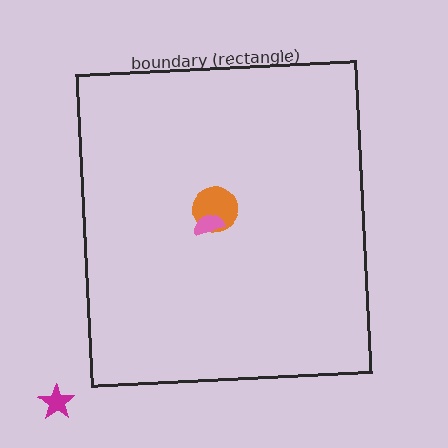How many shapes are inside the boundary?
2 inside, 1 outside.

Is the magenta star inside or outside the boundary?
Outside.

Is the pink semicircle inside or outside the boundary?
Inside.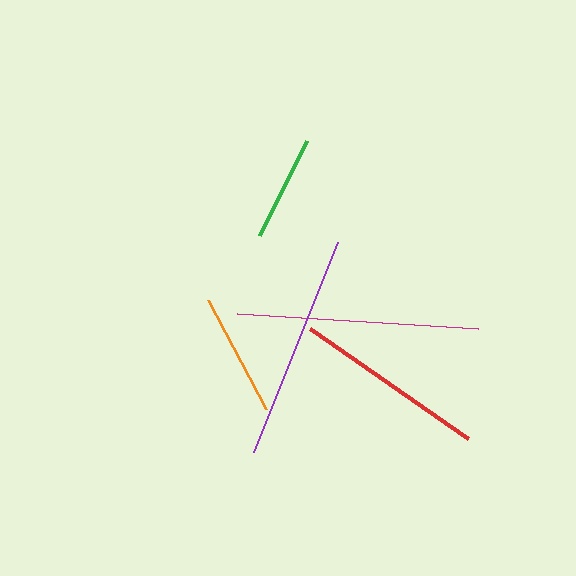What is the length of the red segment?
The red segment is approximately 193 pixels long.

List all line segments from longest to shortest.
From longest to shortest: magenta, purple, red, orange, green.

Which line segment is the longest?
The magenta line is the longest at approximately 242 pixels.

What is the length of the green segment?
The green segment is approximately 106 pixels long.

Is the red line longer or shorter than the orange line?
The red line is longer than the orange line.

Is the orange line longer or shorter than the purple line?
The purple line is longer than the orange line.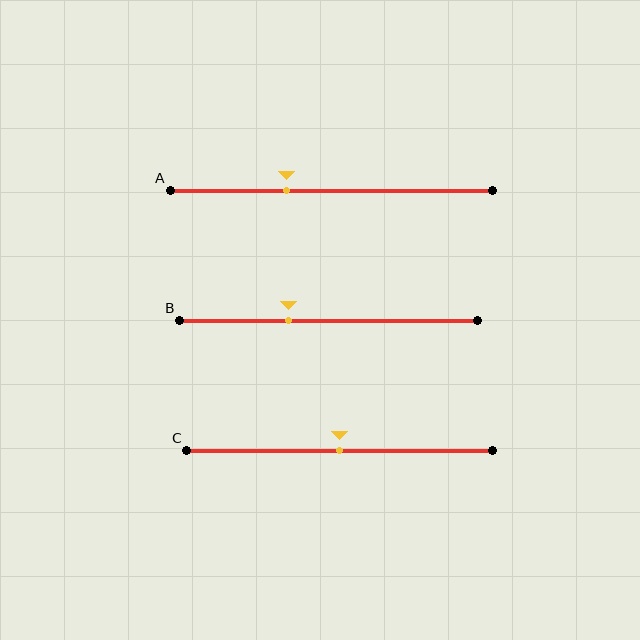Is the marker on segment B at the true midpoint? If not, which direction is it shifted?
No, the marker on segment B is shifted to the left by about 14% of the segment length.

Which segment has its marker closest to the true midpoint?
Segment C has its marker closest to the true midpoint.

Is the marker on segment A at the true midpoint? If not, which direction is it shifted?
No, the marker on segment A is shifted to the left by about 14% of the segment length.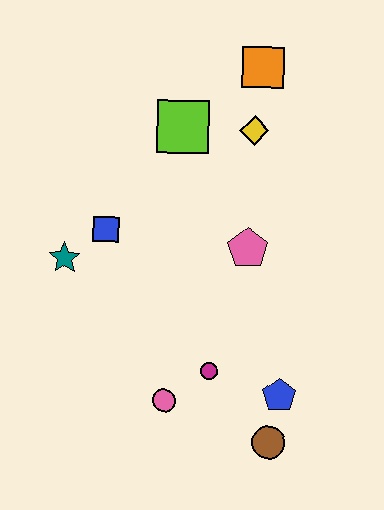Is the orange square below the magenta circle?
No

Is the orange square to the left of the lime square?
No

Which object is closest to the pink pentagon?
The yellow diamond is closest to the pink pentagon.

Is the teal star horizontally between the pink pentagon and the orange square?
No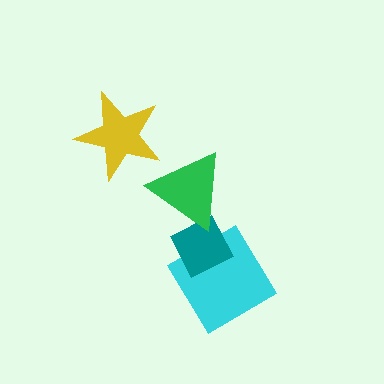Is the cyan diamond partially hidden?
Yes, it is partially covered by another shape.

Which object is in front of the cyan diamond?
The teal diamond is in front of the cyan diamond.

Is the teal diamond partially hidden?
Yes, it is partially covered by another shape.